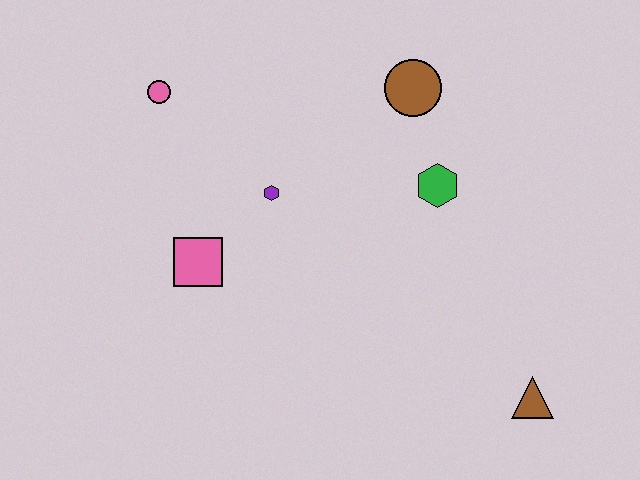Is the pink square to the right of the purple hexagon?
No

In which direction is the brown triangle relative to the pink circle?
The brown triangle is to the right of the pink circle.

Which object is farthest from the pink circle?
The brown triangle is farthest from the pink circle.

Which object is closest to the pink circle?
The purple hexagon is closest to the pink circle.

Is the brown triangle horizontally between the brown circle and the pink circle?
No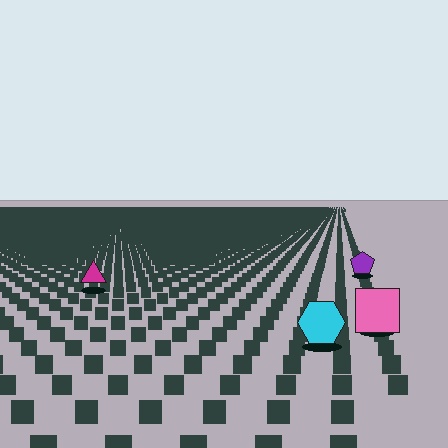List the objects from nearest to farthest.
From nearest to farthest: the cyan hexagon, the pink square, the magenta triangle, the purple pentagon.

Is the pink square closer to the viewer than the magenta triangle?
Yes. The pink square is closer — you can tell from the texture gradient: the ground texture is coarser near it.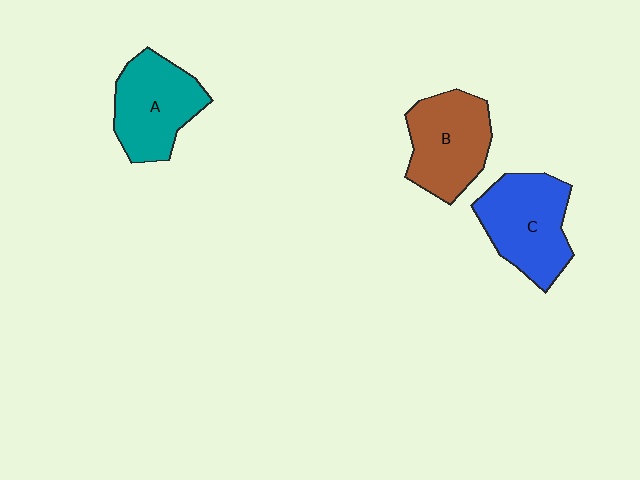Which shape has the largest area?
Shape C (blue).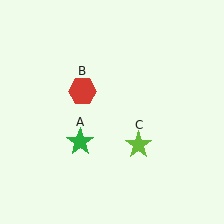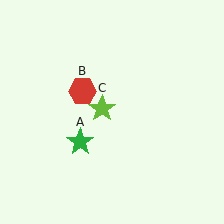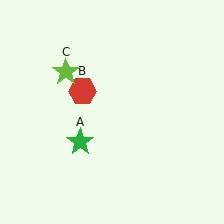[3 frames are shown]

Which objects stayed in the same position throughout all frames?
Green star (object A) and red hexagon (object B) remained stationary.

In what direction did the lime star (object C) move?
The lime star (object C) moved up and to the left.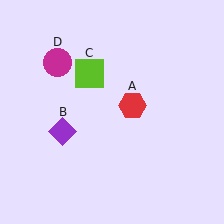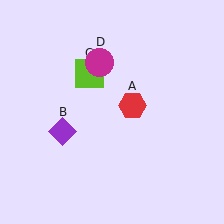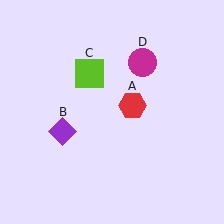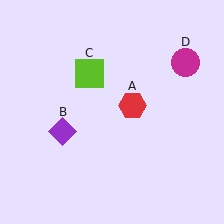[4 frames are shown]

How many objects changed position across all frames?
1 object changed position: magenta circle (object D).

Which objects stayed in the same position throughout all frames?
Red hexagon (object A) and purple diamond (object B) and lime square (object C) remained stationary.